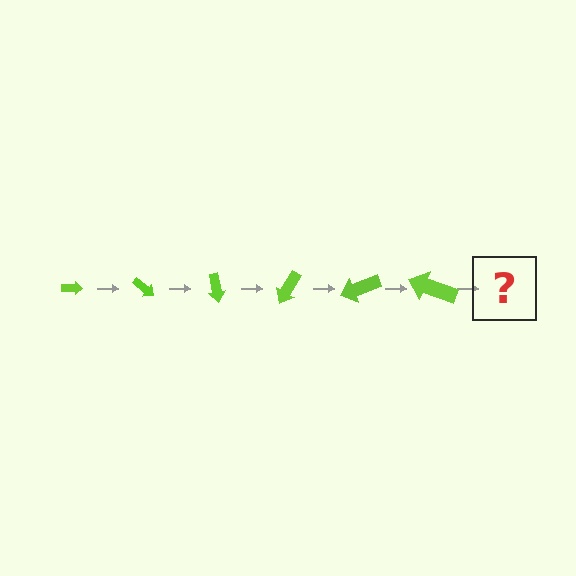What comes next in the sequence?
The next element should be an arrow, larger than the previous one and rotated 240 degrees from the start.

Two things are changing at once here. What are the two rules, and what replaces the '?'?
The two rules are that the arrow grows larger each step and it rotates 40 degrees each step. The '?' should be an arrow, larger than the previous one and rotated 240 degrees from the start.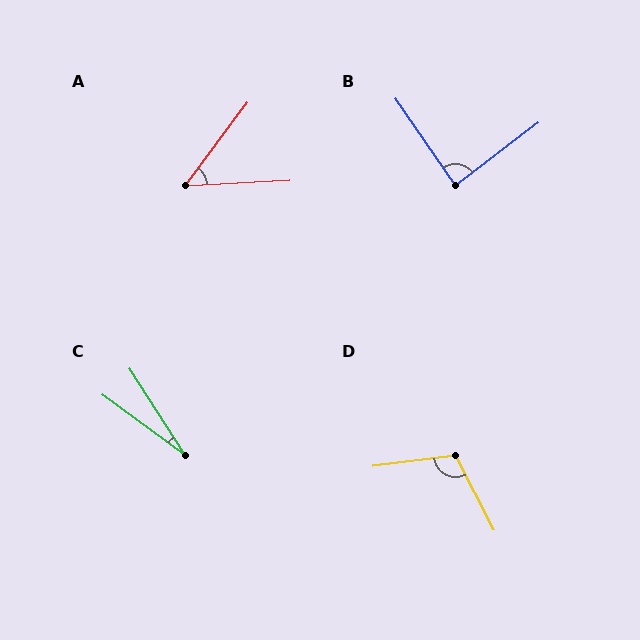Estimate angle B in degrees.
Approximately 87 degrees.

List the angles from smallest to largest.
C (21°), A (50°), B (87°), D (110°).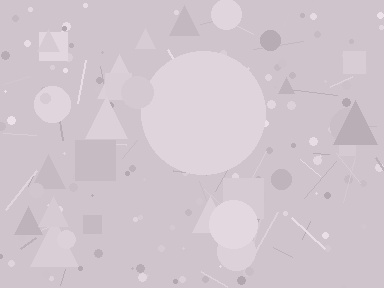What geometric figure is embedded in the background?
A circle is embedded in the background.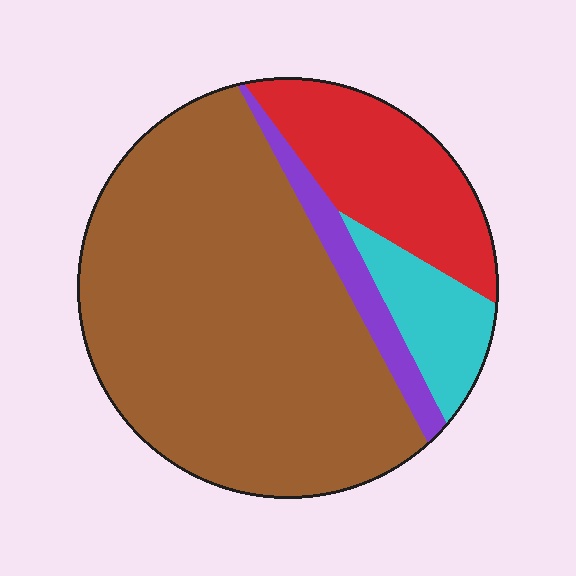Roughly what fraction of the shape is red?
Red takes up about one fifth (1/5) of the shape.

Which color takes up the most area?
Brown, at roughly 65%.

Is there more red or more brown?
Brown.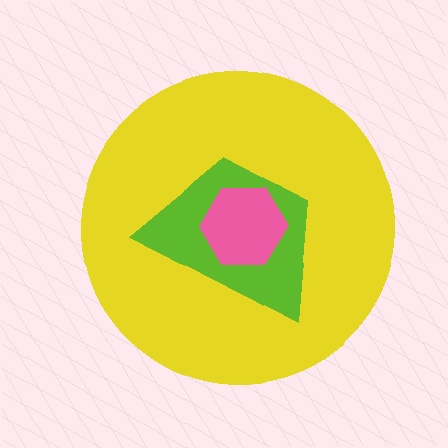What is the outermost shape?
The yellow circle.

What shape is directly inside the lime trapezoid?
The pink hexagon.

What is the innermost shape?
The pink hexagon.